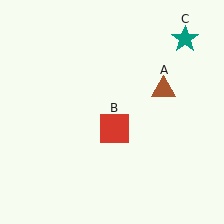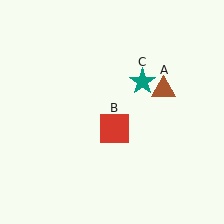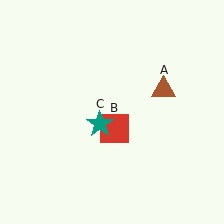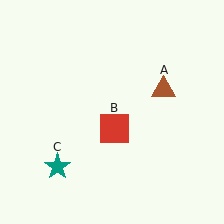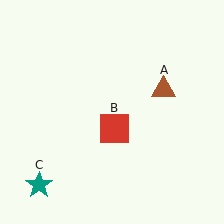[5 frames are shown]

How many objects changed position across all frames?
1 object changed position: teal star (object C).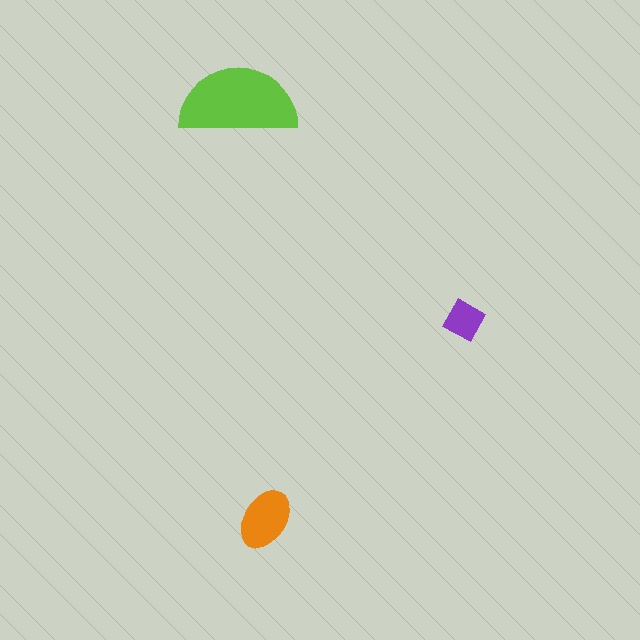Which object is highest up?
The lime semicircle is topmost.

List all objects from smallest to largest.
The purple diamond, the orange ellipse, the lime semicircle.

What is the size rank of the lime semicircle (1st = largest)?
1st.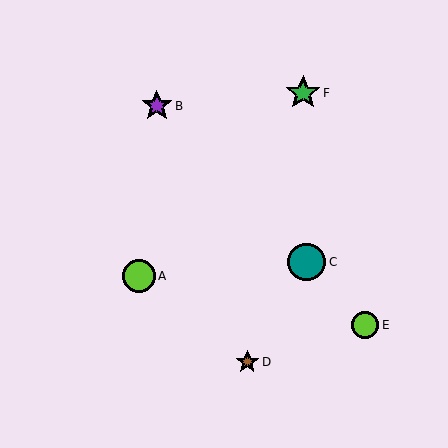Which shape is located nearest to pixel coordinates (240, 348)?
The brown star (labeled D) at (247, 362) is nearest to that location.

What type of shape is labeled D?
Shape D is a brown star.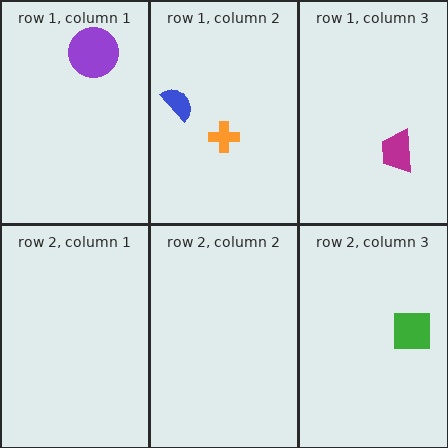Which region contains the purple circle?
The row 1, column 1 region.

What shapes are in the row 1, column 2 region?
The orange cross, the blue semicircle.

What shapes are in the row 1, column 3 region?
The magenta trapezoid.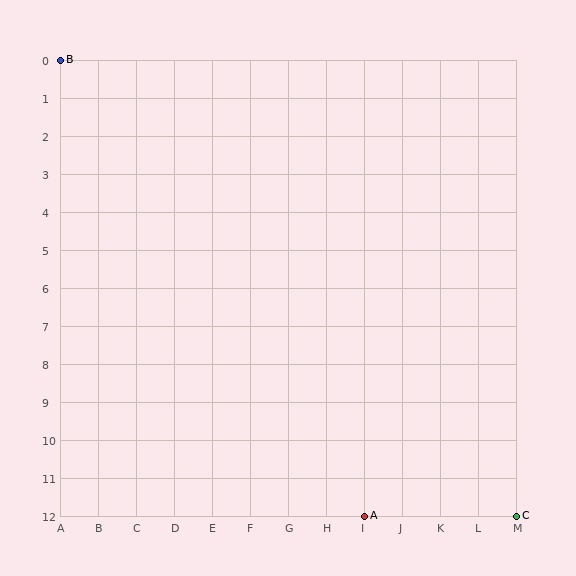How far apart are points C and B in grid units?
Points C and B are 12 columns and 12 rows apart (about 17.0 grid units diagonally).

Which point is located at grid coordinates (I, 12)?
Point A is at (I, 12).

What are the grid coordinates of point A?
Point A is at grid coordinates (I, 12).